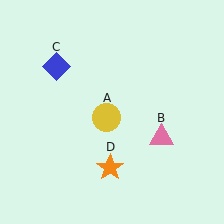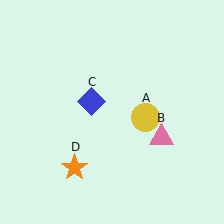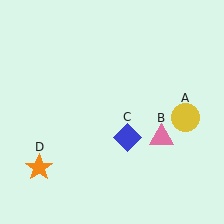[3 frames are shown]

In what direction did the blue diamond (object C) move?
The blue diamond (object C) moved down and to the right.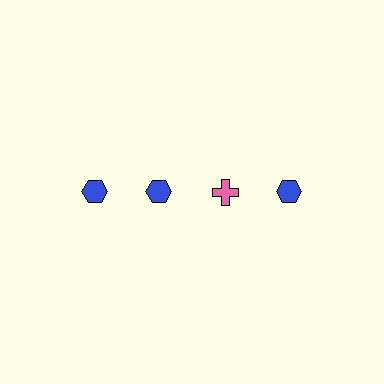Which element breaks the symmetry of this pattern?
The pink cross in the top row, center column breaks the symmetry. All other shapes are blue hexagons.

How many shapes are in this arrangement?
There are 4 shapes arranged in a grid pattern.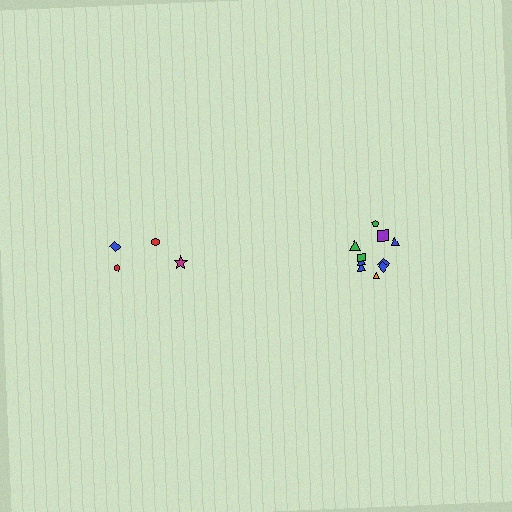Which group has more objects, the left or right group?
The right group.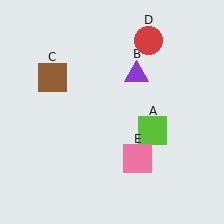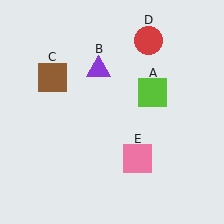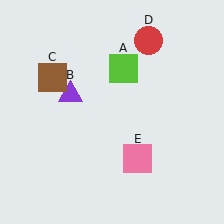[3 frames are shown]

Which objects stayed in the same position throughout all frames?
Brown square (object C) and red circle (object D) and pink square (object E) remained stationary.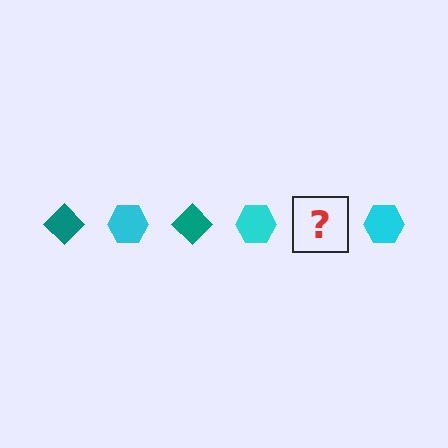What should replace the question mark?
The question mark should be replaced with a teal diamond.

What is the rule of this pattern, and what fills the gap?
The rule is that the pattern alternates between teal diamond and cyan hexagon. The gap should be filled with a teal diamond.